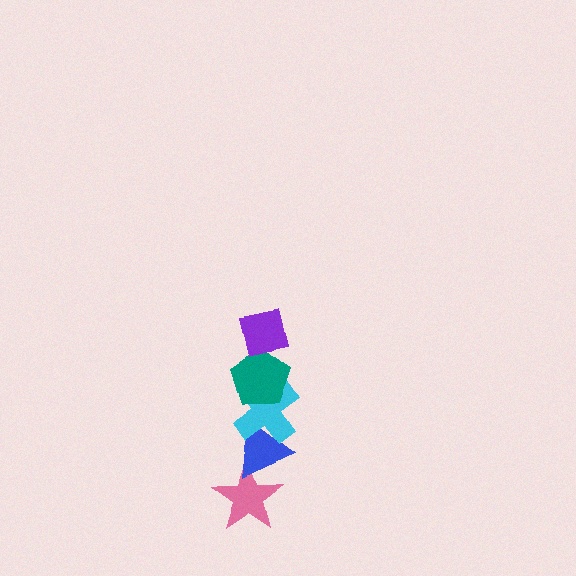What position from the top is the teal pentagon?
The teal pentagon is 2nd from the top.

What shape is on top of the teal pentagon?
The purple square is on top of the teal pentagon.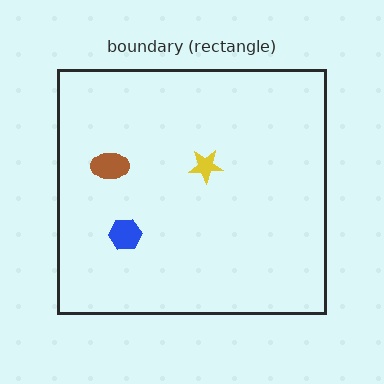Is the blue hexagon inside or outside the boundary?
Inside.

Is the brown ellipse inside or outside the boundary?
Inside.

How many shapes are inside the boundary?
3 inside, 0 outside.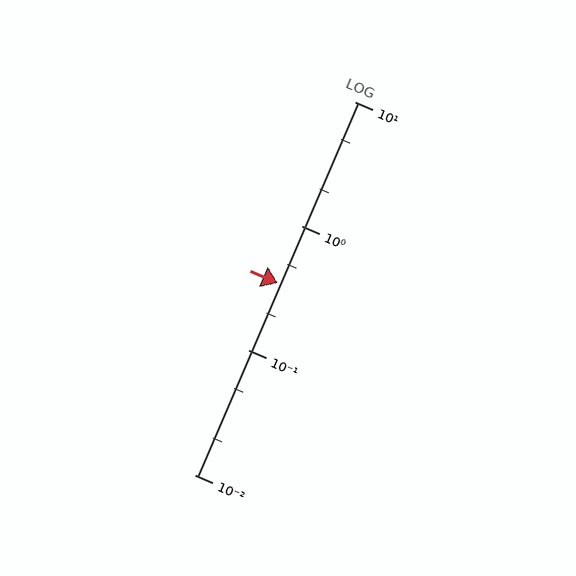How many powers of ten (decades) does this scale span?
The scale spans 3 decades, from 0.01 to 10.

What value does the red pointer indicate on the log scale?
The pointer indicates approximately 0.35.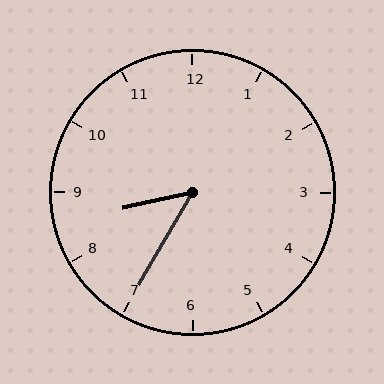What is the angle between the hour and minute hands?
Approximately 48 degrees.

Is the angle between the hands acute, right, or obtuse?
It is acute.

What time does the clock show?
8:35.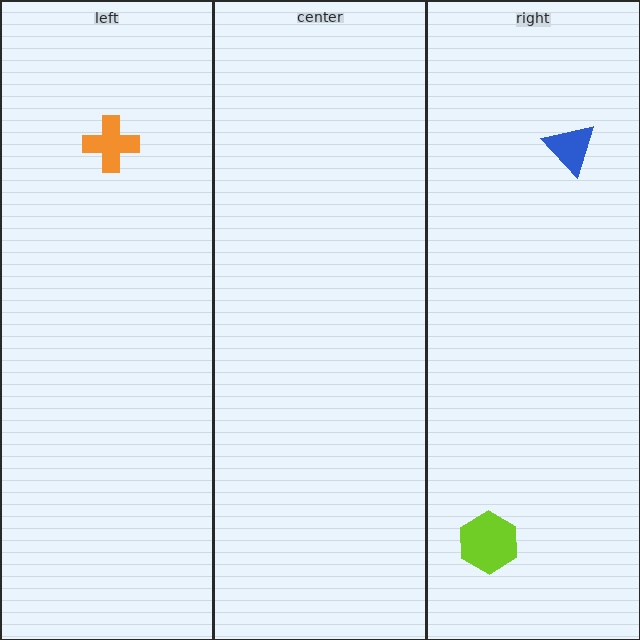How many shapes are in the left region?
1.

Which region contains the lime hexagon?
The right region.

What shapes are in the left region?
The orange cross.